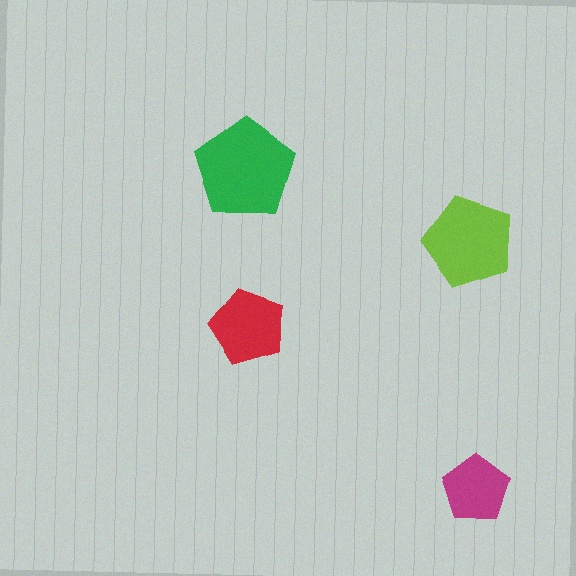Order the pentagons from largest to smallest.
the green one, the lime one, the red one, the magenta one.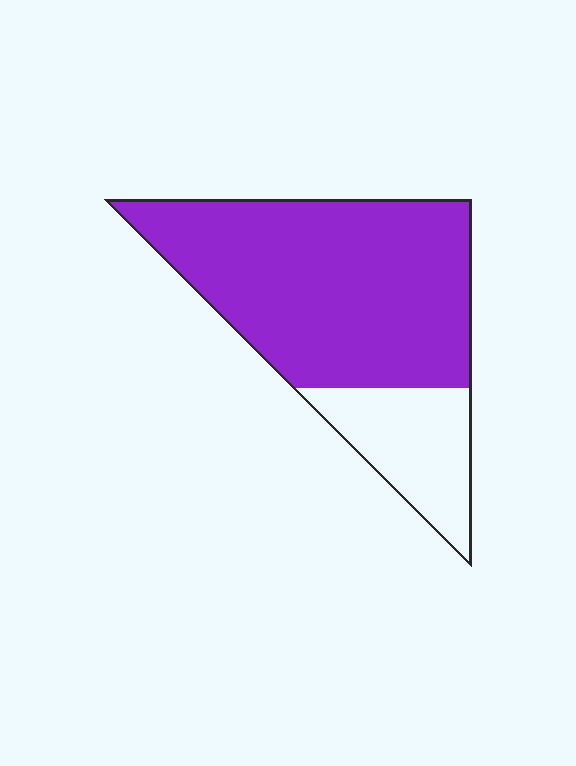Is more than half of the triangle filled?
Yes.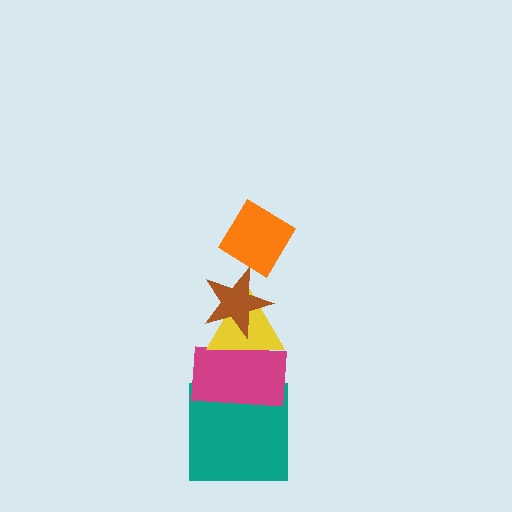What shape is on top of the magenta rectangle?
The yellow triangle is on top of the magenta rectangle.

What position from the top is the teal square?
The teal square is 5th from the top.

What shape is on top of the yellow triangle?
The brown star is on top of the yellow triangle.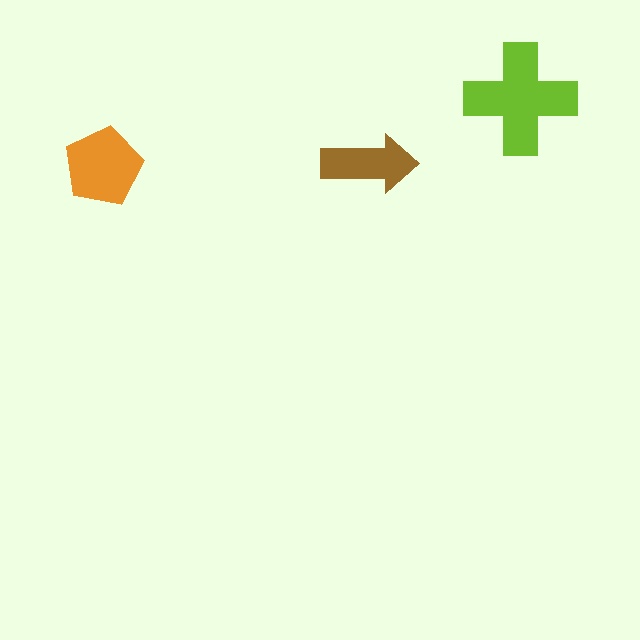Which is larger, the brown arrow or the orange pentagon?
The orange pentagon.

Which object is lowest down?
The orange pentagon is bottommost.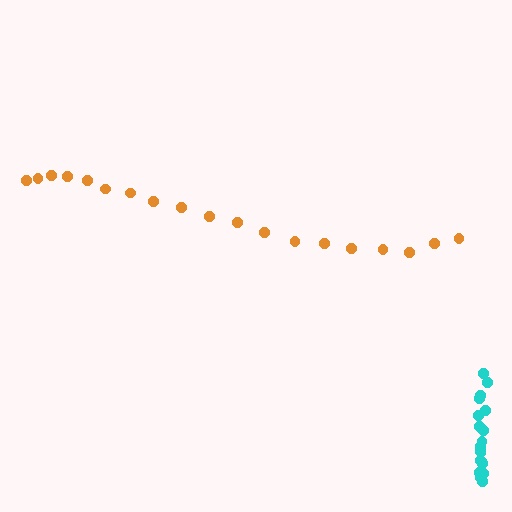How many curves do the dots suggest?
There are 2 distinct paths.